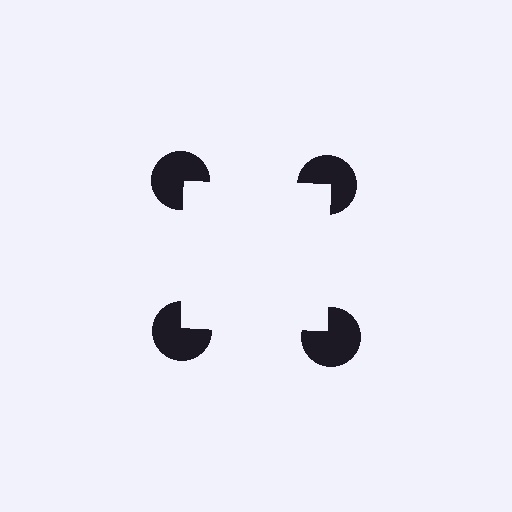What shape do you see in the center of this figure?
An illusory square — its edges are inferred from the aligned wedge cuts in the pac-man discs, not physically drawn.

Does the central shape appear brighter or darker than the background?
It typically appears slightly brighter than the background, even though no actual brightness change is drawn.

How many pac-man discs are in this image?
There are 4 — one at each vertex of the illusory square.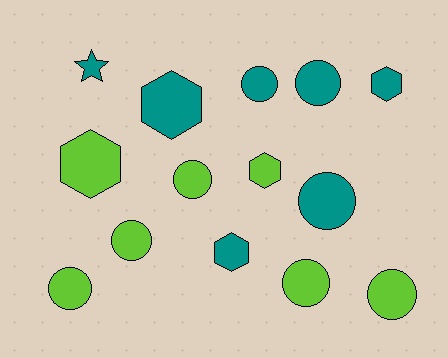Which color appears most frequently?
Teal, with 7 objects.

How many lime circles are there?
There are 5 lime circles.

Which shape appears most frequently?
Circle, with 8 objects.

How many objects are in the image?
There are 14 objects.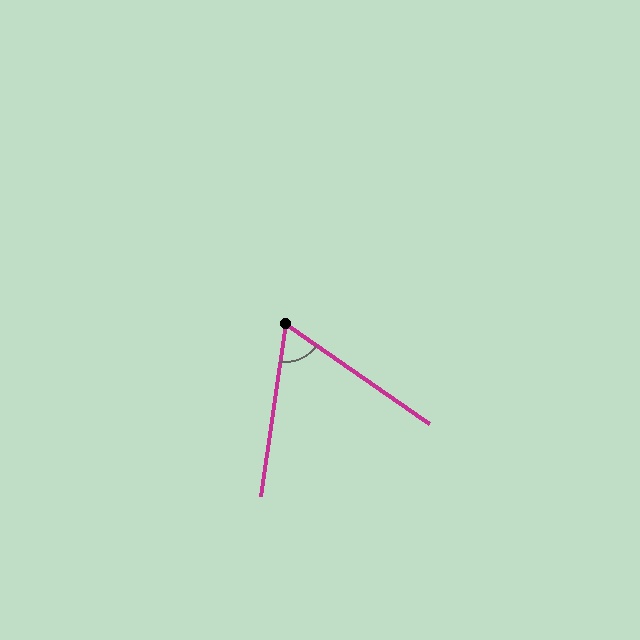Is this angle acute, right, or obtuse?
It is acute.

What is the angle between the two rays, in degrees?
Approximately 63 degrees.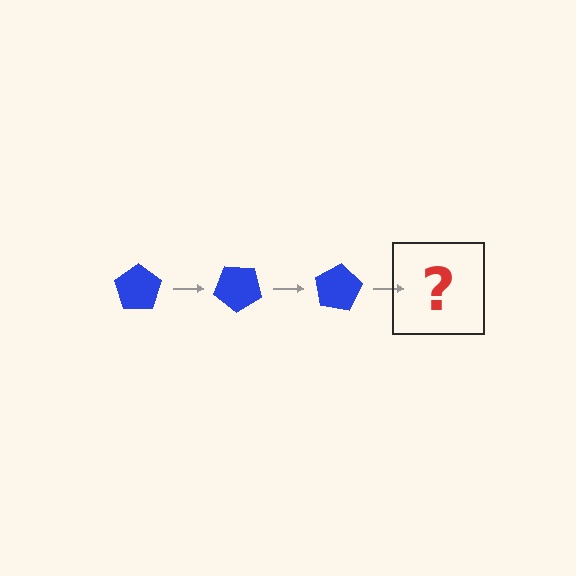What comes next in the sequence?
The next element should be a blue pentagon rotated 120 degrees.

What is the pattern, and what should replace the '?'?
The pattern is that the pentagon rotates 40 degrees each step. The '?' should be a blue pentagon rotated 120 degrees.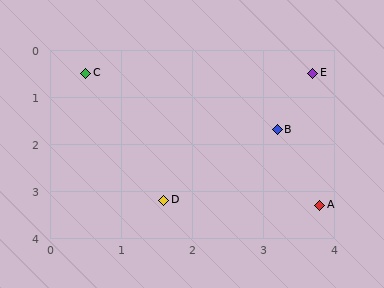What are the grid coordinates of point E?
Point E is at approximately (3.7, 0.5).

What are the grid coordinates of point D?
Point D is at approximately (1.6, 3.2).